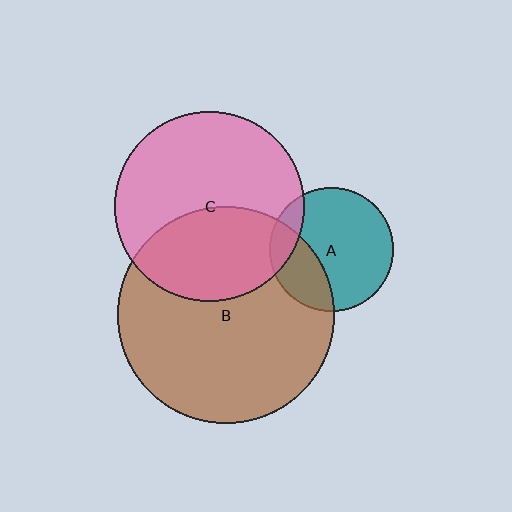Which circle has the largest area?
Circle B (brown).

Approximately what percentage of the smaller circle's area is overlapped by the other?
Approximately 30%.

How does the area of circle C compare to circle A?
Approximately 2.3 times.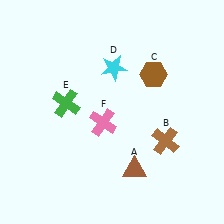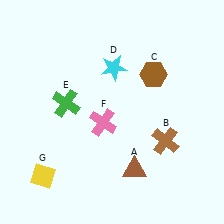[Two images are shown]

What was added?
A yellow diamond (G) was added in Image 2.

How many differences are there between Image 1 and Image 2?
There is 1 difference between the two images.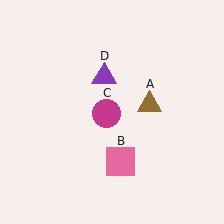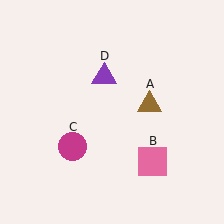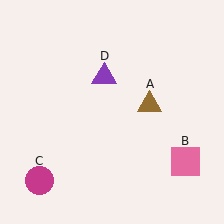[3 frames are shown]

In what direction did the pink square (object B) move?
The pink square (object B) moved right.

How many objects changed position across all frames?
2 objects changed position: pink square (object B), magenta circle (object C).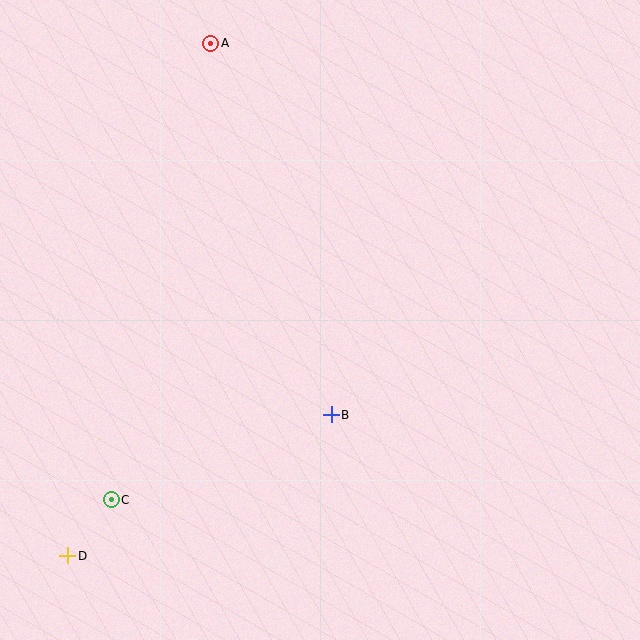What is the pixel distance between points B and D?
The distance between B and D is 299 pixels.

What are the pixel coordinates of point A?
Point A is at (211, 43).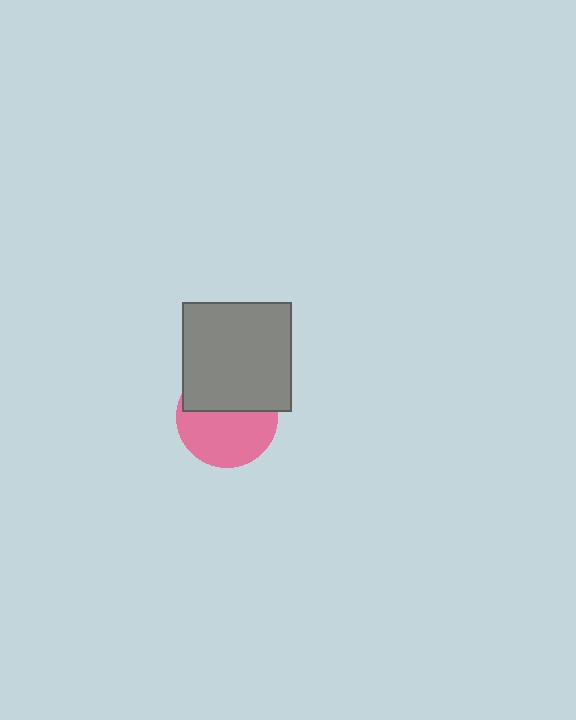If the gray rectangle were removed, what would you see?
You would see the complete pink circle.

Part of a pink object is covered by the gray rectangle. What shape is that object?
It is a circle.